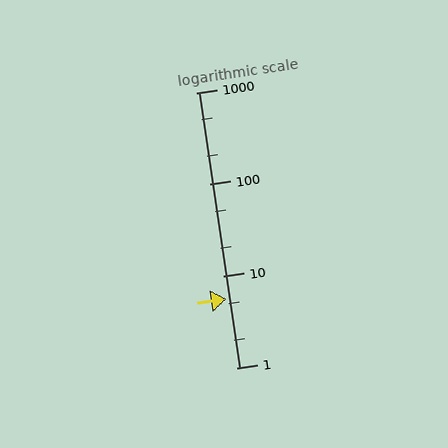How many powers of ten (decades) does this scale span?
The scale spans 3 decades, from 1 to 1000.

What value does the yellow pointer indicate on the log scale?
The pointer indicates approximately 5.6.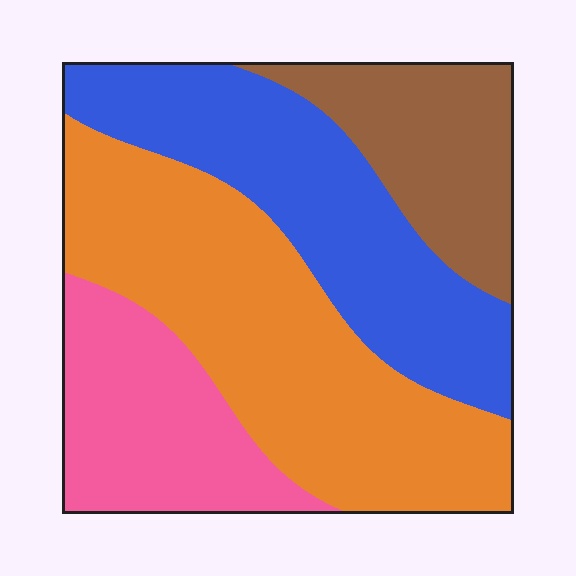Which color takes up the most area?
Orange, at roughly 40%.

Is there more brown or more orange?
Orange.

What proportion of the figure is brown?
Brown takes up less than a quarter of the figure.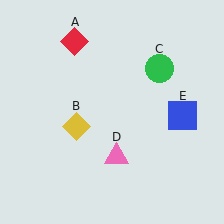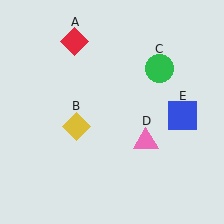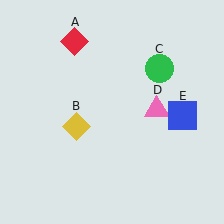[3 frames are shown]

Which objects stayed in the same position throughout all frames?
Red diamond (object A) and yellow diamond (object B) and green circle (object C) and blue square (object E) remained stationary.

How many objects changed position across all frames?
1 object changed position: pink triangle (object D).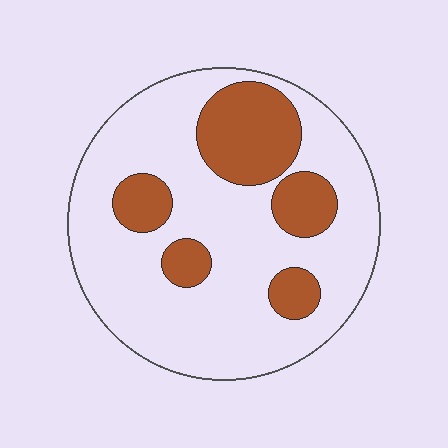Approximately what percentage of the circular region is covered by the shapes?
Approximately 25%.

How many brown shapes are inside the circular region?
5.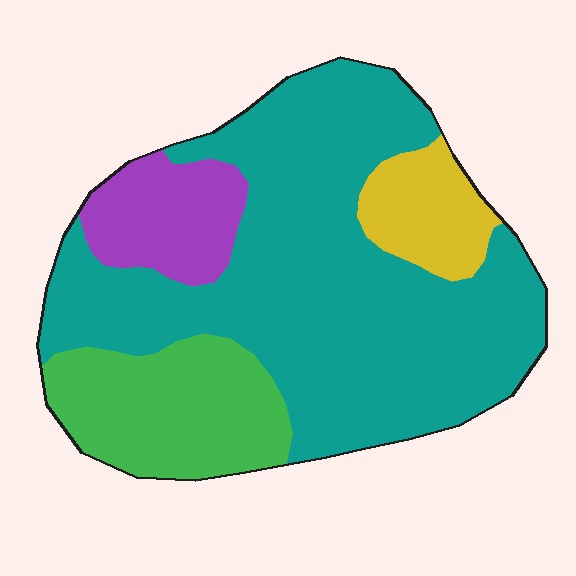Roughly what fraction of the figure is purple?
Purple covers about 10% of the figure.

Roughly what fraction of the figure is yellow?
Yellow covers around 10% of the figure.